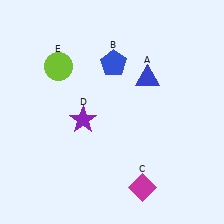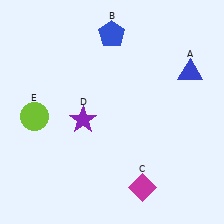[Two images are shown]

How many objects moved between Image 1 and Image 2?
3 objects moved between the two images.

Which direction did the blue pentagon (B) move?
The blue pentagon (B) moved up.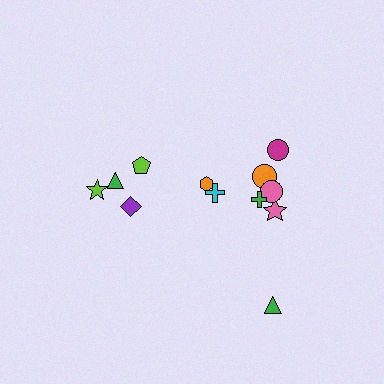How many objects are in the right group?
There are 8 objects.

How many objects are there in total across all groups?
There are 12 objects.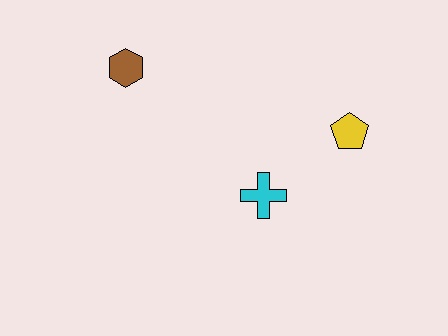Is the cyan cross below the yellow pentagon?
Yes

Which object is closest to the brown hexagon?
The cyan cross is closest to the brown hexagon.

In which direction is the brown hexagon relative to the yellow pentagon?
The brown hexagon is to the left of the yellow pentagon.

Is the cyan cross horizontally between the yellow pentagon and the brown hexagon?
Yes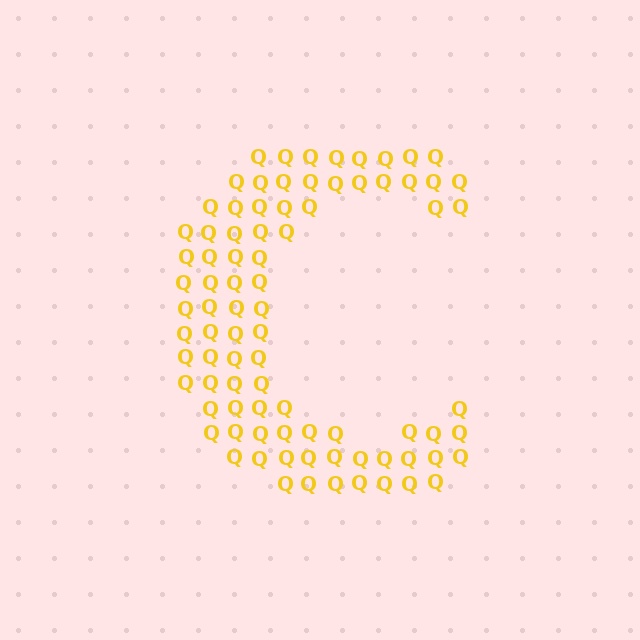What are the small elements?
The small elements are letter Q's.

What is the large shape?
The large shape is the letter C.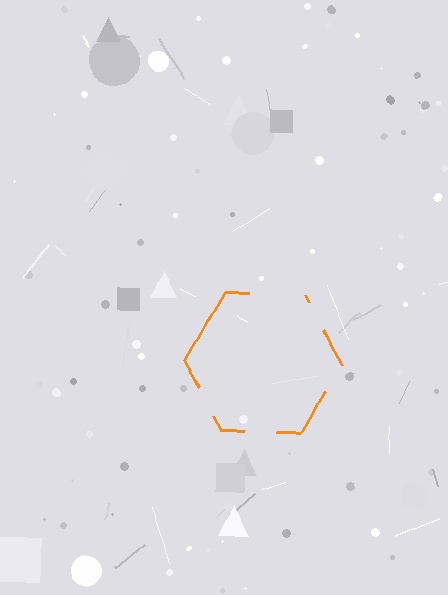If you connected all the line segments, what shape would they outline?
They would outline a hexagon.